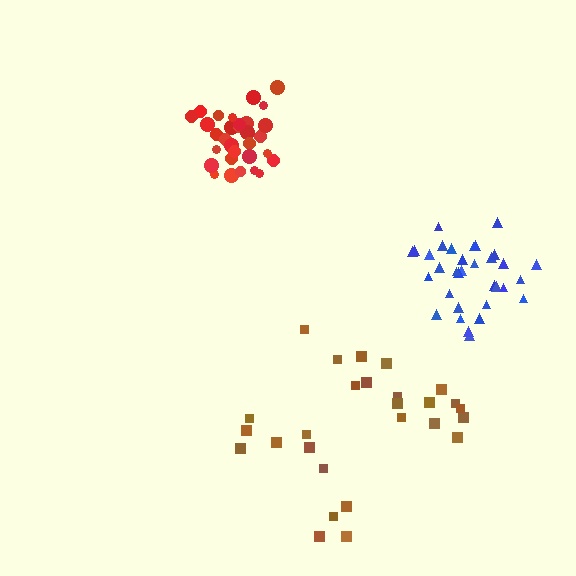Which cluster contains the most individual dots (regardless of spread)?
Blue (33).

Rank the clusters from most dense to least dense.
red, blue, brown.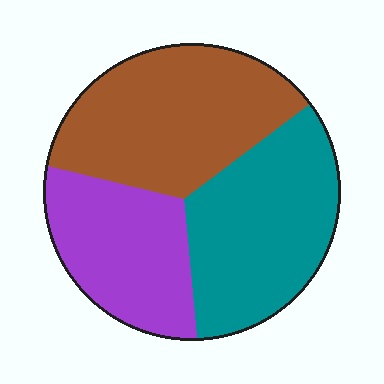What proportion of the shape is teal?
Teal takes up between a quarter and a half of the shape.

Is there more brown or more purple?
Brown.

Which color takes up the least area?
Purple, at roughly 25%.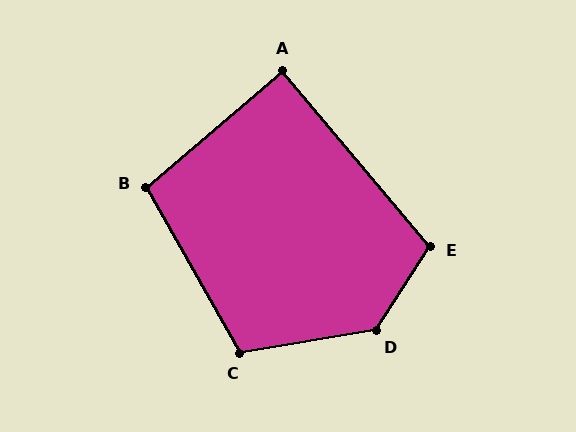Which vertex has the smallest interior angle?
A, at approximately 90 degrees.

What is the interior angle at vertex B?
Approximately 101 degrees (obtuse).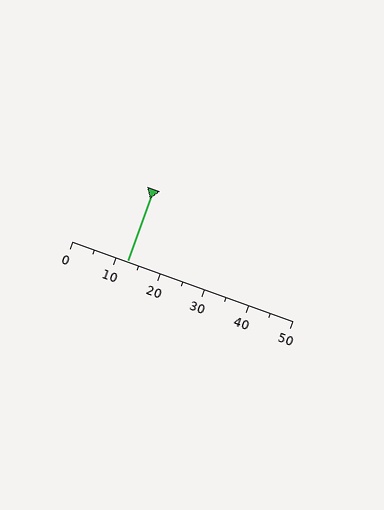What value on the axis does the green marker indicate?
The marker indicates approximately 12.5.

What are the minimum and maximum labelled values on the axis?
The axis runs from 0 to 50.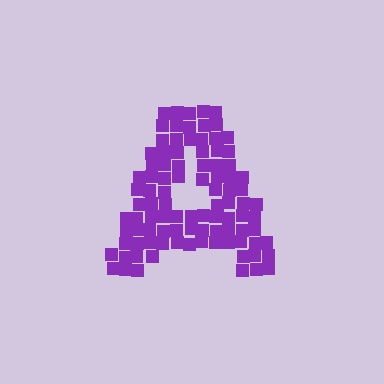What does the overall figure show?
The overall figure shows the letter A.